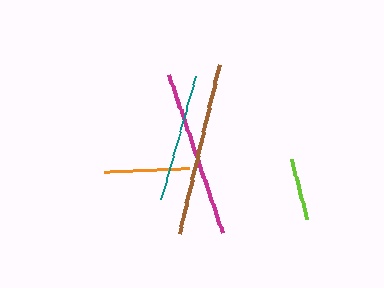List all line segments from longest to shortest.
From longest to shortest: brown, magenta, teal, orange, lime.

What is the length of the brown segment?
The brown segment is approximately 174 pixels long.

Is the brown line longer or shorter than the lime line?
The brown line is longer than the lime line.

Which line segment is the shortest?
The lime line is the shortest at approximately 62 pixels.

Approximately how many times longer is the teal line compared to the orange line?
The teal line is approximately 1.5 times the length of the orange line.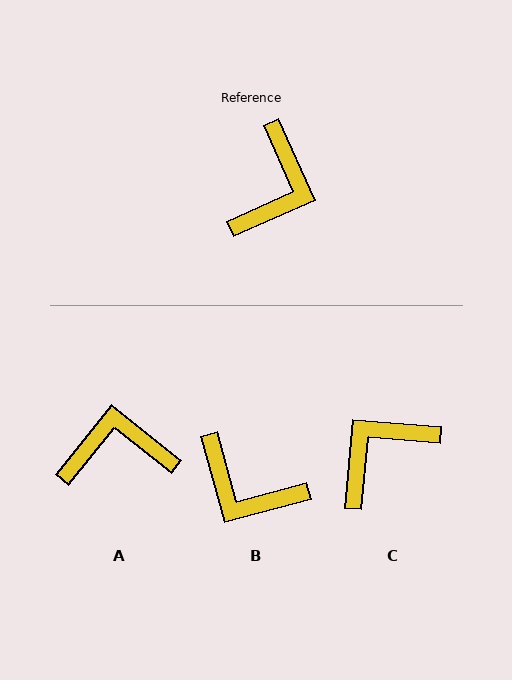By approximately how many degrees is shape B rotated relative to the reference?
Approximately 99 degrees clockwise.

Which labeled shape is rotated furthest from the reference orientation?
C, about 151 degrees away.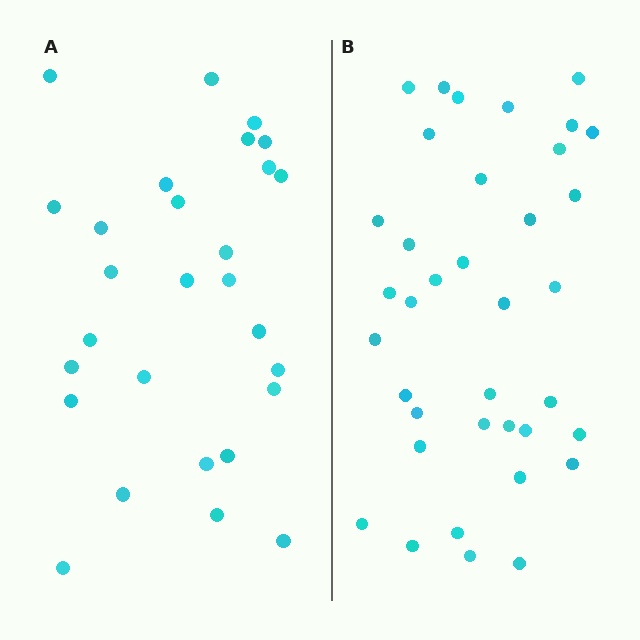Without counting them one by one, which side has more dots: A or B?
Region B (the right region) has more dots.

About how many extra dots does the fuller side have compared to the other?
Region B has roughly 8 or so more dots than region A.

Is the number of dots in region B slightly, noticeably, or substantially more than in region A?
Region B has noticeably more, but not dramatically so. The ratio is roughly 1.3 to 1.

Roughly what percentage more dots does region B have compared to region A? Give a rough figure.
About 30% more.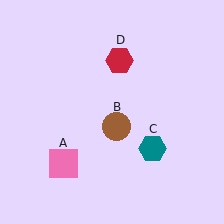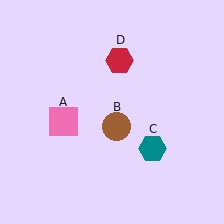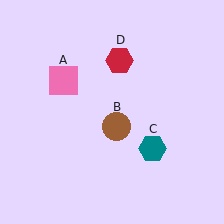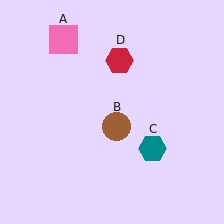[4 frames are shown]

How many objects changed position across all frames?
1 object changed position: pink square (object A).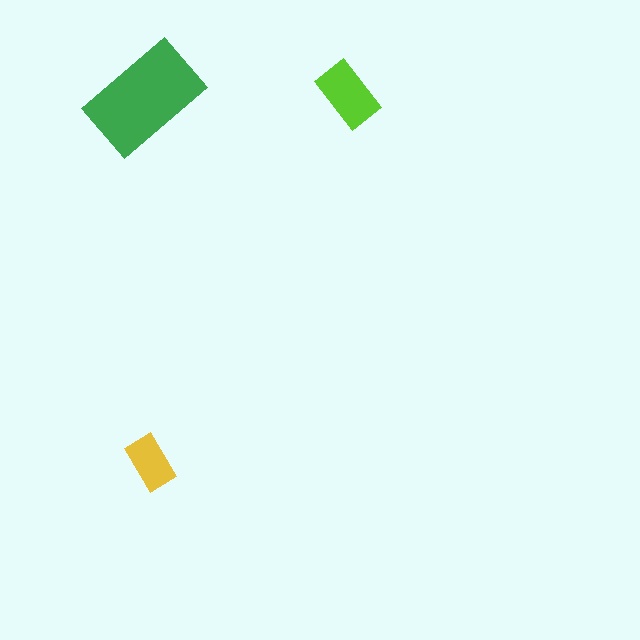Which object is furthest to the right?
The lime rectangle is rightmost.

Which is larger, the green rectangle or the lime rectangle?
The green one.